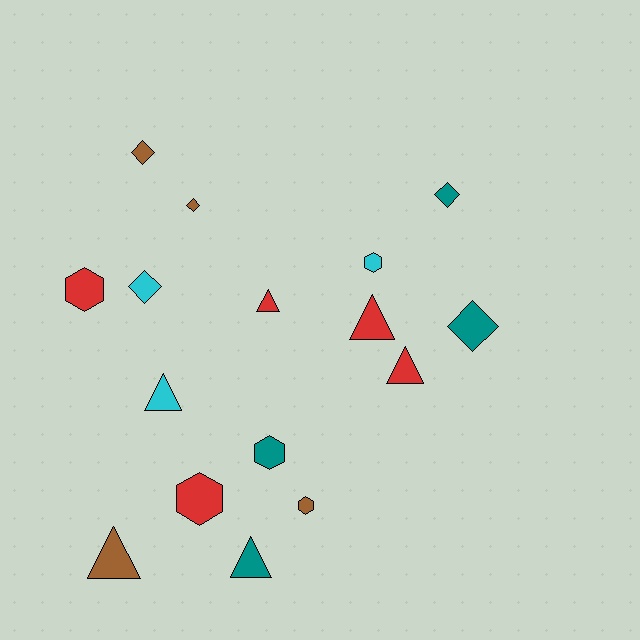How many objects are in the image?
There are 16 objects.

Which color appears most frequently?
Red, with 5 objects.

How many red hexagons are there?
There are 2 red hexagons.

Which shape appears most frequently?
Triangle, with 6 objects.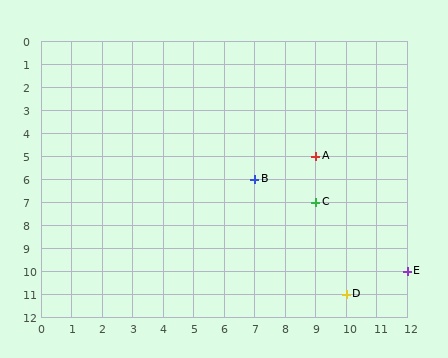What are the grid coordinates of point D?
Point D is at grid coordinates (10, 11).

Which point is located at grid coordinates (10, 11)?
Point D is at (10, 11).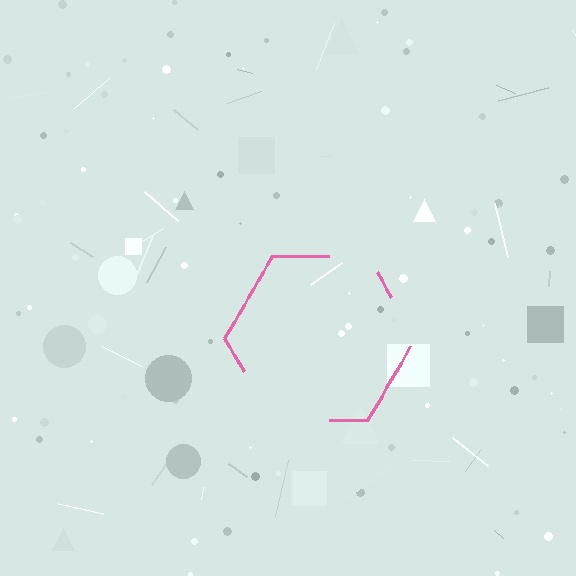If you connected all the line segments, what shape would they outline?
They would outline a hexagon.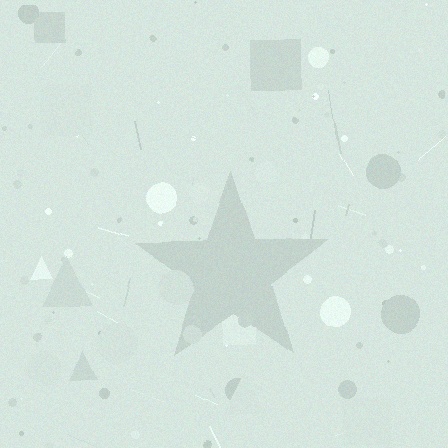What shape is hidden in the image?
A star is hidden in the image.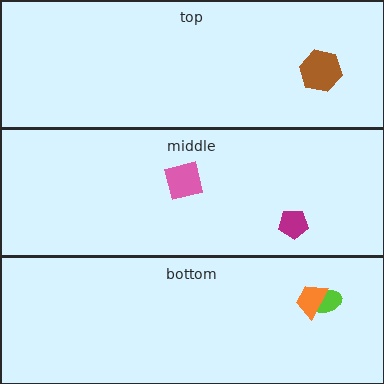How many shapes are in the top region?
1.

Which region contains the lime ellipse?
The bottom region.